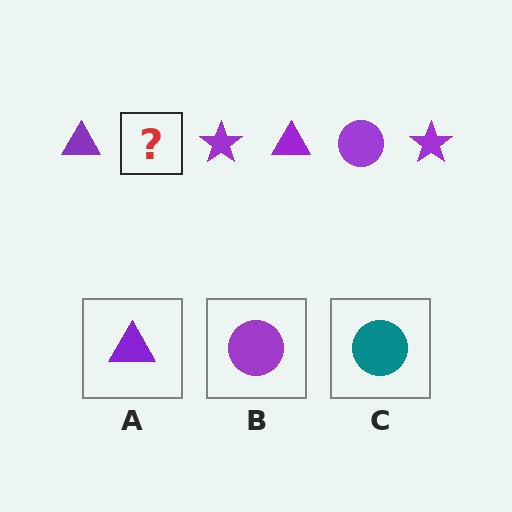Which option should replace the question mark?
Option B.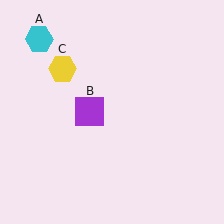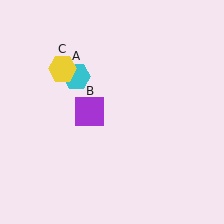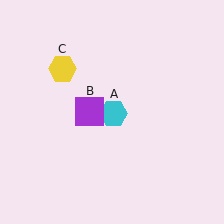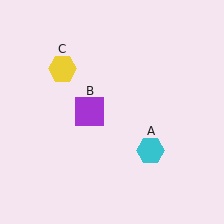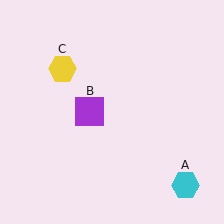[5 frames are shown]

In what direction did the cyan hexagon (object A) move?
The cyan hexagon (object A) moved down and to the right.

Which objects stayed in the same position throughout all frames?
Purple square (object B) and yellow hexagon (object C) remained stationary.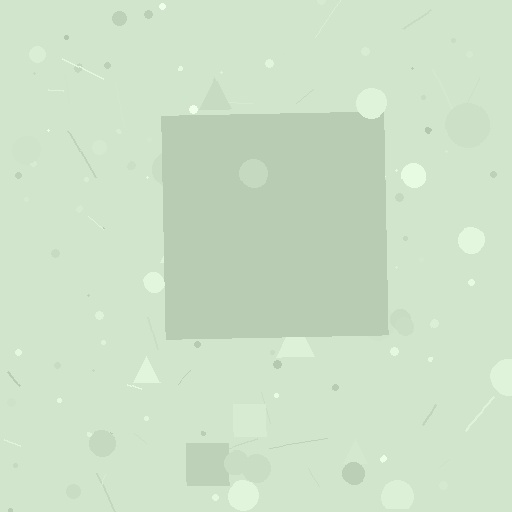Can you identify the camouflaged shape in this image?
The camouflaged shape is a square.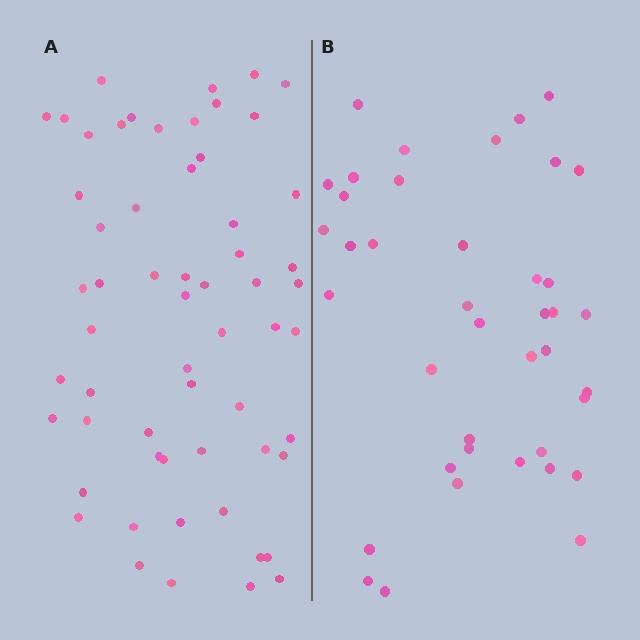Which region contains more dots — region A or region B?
Region A (the left region) has more dots.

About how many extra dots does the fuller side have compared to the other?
Region A has approximately 20 more dots than region B.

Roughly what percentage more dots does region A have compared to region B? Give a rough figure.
About 50% more.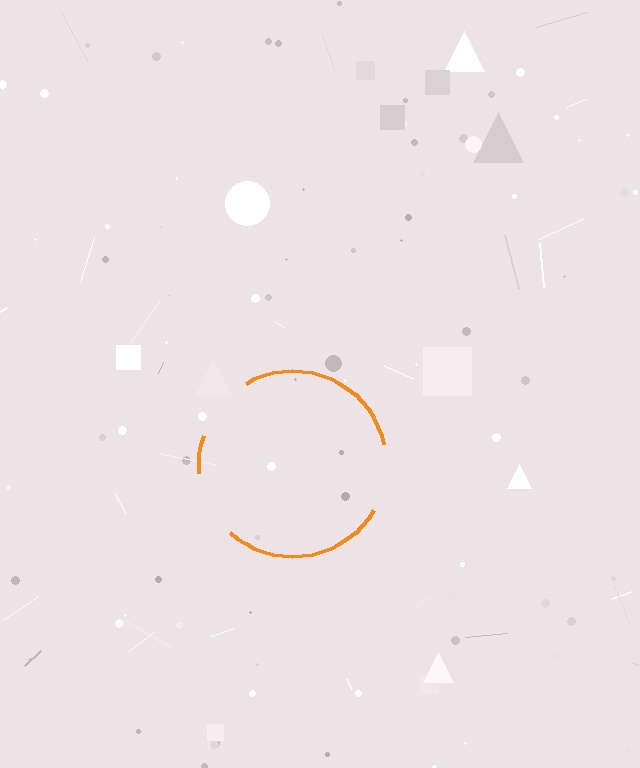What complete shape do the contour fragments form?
The contour fragments form a circle.